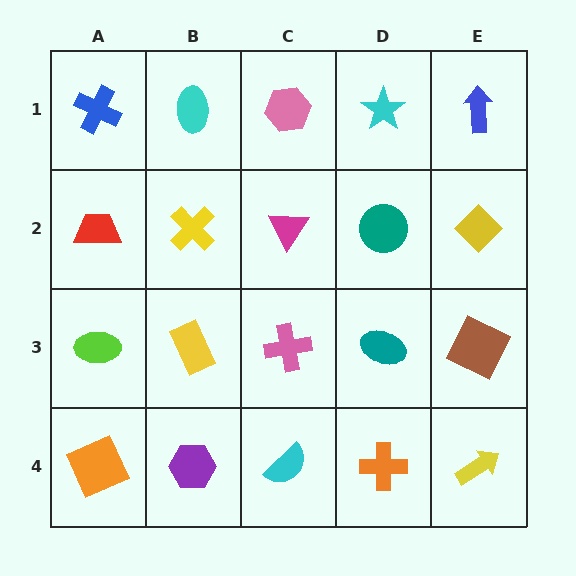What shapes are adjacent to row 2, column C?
A pink hexagon (row 1, column C), a pink cross (row 3, column C), a yellow cross (row 2, column B), a teal circle (row 2, column D).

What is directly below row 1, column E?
A yellow diamond.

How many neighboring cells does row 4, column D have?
3.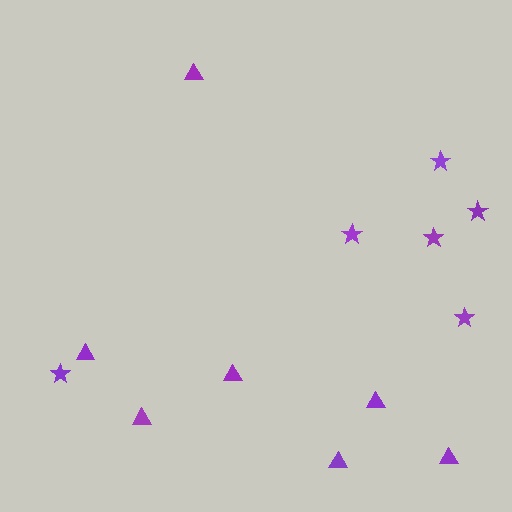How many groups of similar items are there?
There are 2 groups: one group of triangles (7) and one group of stars (6).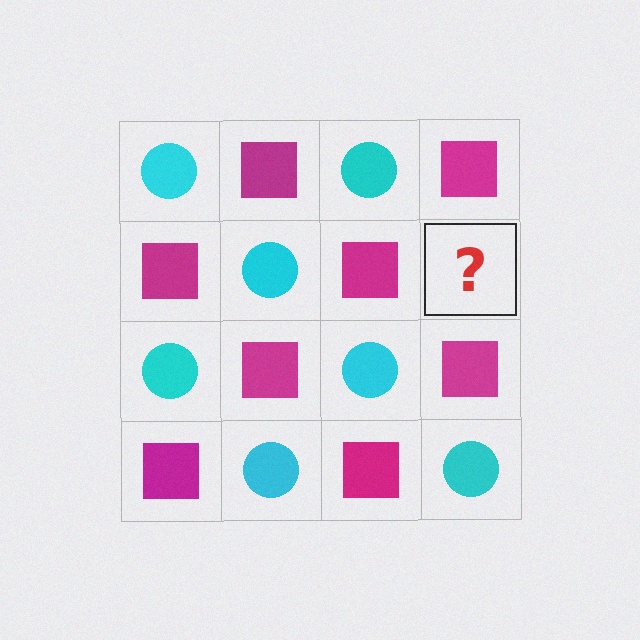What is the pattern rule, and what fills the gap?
The rule is that it alternates cyan circle and magenta square in a checkerboard pattern. The gap should be filled with a cyan circle.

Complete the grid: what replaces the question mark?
The question mark should be replaced with a cyan circle.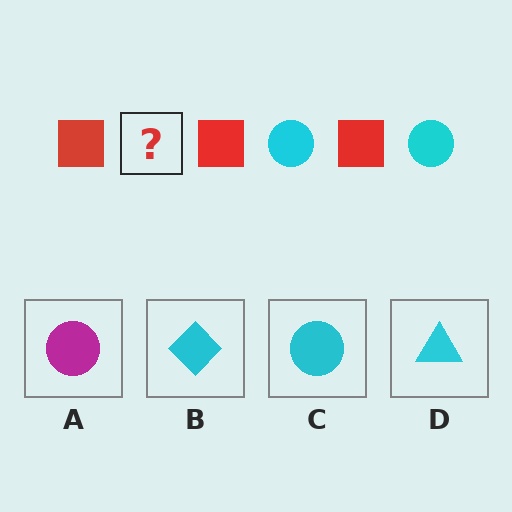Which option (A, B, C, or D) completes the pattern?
C.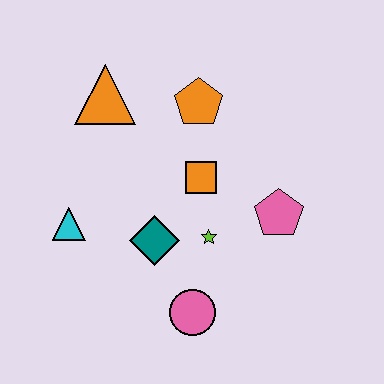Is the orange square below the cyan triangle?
No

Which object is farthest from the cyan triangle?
The pink pentagon is farthest from the cyan triangle.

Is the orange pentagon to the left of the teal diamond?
No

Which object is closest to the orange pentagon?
The orange square is closest to the orange pentagon.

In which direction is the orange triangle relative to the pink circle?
The orange triangle is above the pink circle.